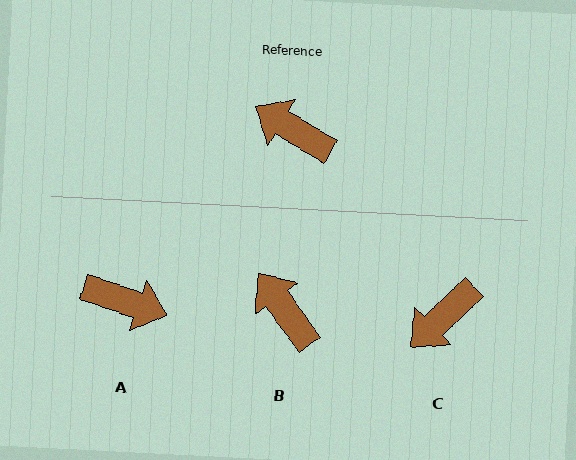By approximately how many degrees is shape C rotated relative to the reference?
Approximately 74 degrees counter-clockwise.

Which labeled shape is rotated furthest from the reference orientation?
A, about 168 degrees away.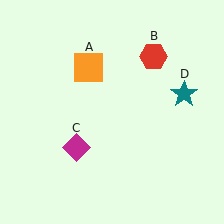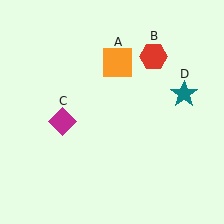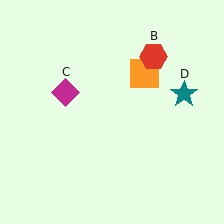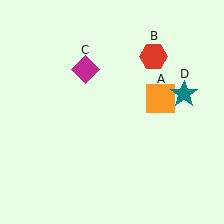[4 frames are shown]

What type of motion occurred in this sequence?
The orange square (object A), magenta diamond (object C) rotated clockwise around the center of the scene.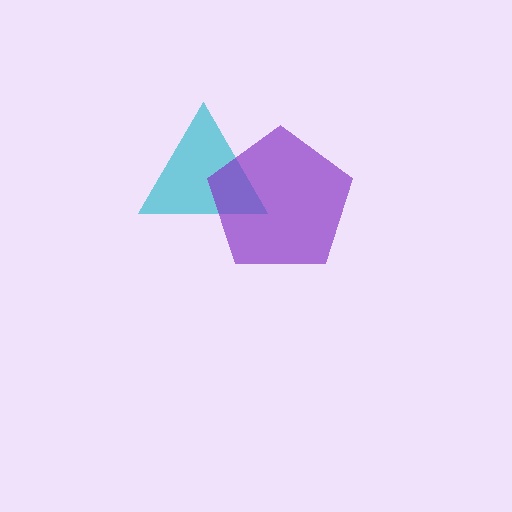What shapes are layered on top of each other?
The layered shapes are: a cyan triangle, a purple pentagon.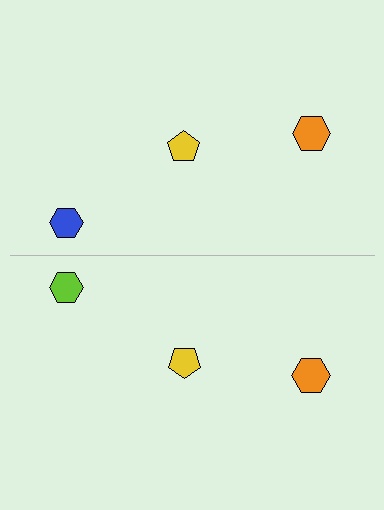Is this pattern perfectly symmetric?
No, the pattern is not perfectly symmetric. The lime hexagon on the bottom side breaks the symmetry — its mirror counterpart is blue.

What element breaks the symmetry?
The lime hexagon on the bottom side breaks the symmetry — its mirror counterpart is blue.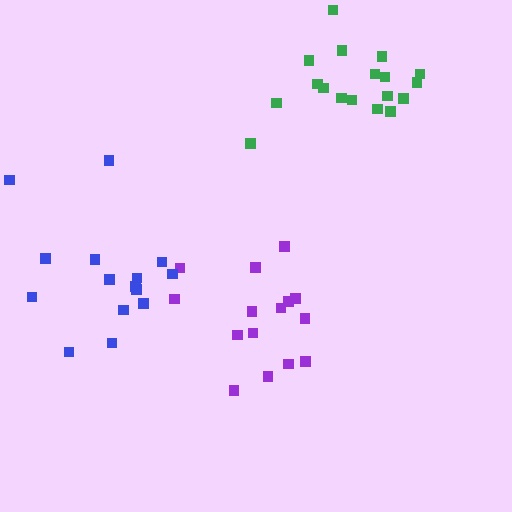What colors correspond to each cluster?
The clusters are colored: purple, blue, green.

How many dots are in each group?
Group 1: 15 dots, Group 2: 15 dots, Group 3: 18 dots (48 total).